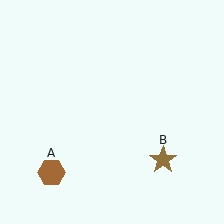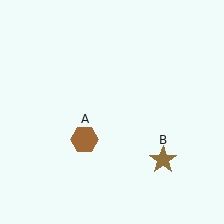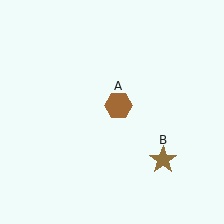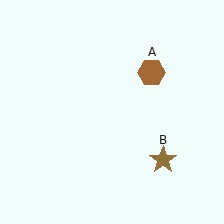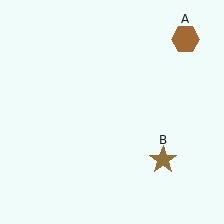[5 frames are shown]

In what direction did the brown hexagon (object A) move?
The brown hexagon (object A) moved up and to the right.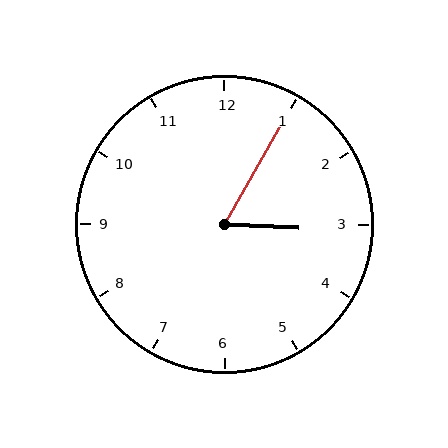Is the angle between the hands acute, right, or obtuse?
It is acute.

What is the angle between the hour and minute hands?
Approximately 62 degrees.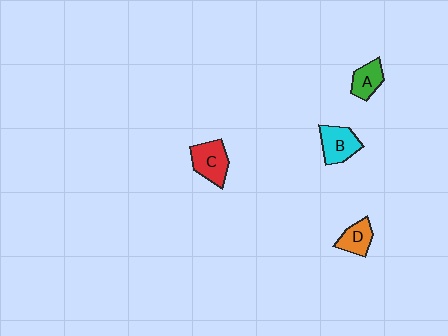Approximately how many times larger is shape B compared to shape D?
Approximately 1.3 times.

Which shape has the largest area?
Shape C (red).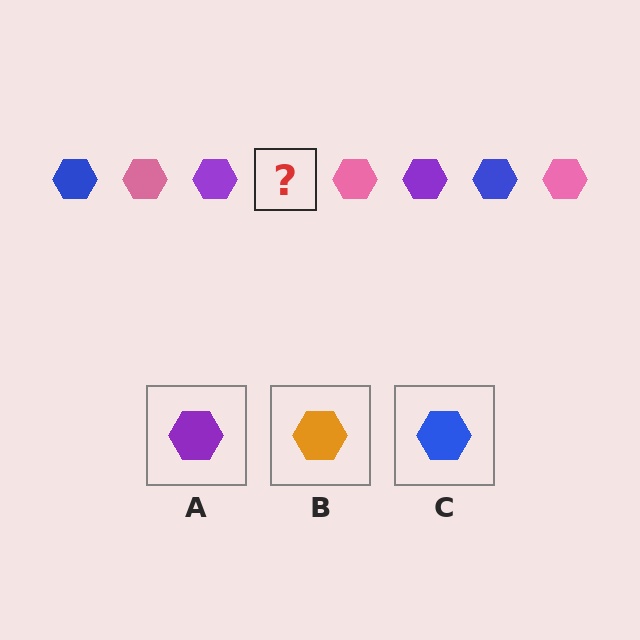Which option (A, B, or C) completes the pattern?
C.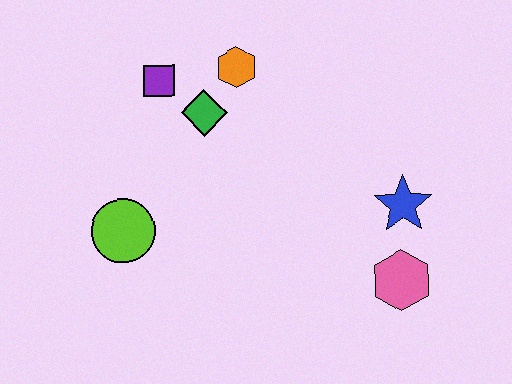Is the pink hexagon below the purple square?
Yes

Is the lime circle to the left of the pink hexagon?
Yes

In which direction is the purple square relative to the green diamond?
The purple square is to the left of the green diamond.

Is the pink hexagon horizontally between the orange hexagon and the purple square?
No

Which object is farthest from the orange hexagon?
The pink hexagon is farthest from the orange hexagon.